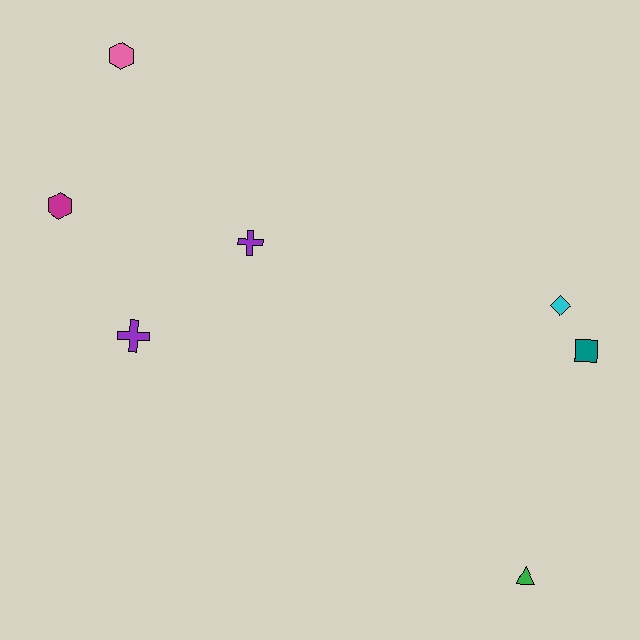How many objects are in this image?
There are 7 objects.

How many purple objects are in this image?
There are 2 purple objects.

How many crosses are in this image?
There are 2 crosses.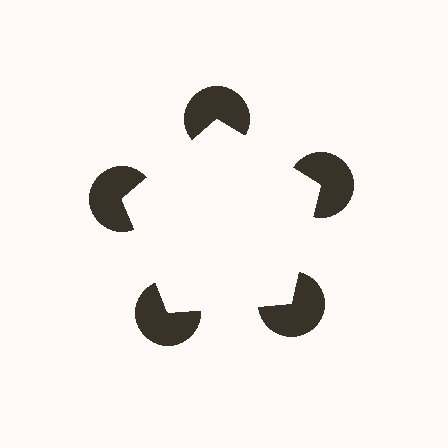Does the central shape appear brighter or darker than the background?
It typically appears slightly brighter than the background, even though no actual brightness change is drawn.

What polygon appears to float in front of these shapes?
An illusory pentagon — its edges are inferred from the aligned wedge cuts in the pac-man discs, not physically drawn.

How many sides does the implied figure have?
5 sides.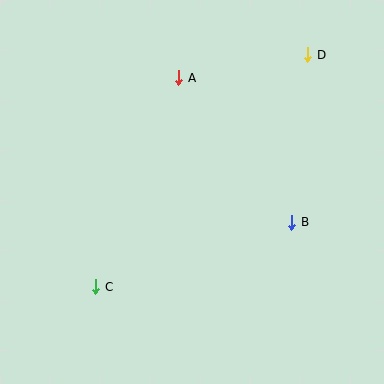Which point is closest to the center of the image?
Point B at (292, 222) is closest to the center.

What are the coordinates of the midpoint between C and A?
The midpoint between C and A is at (137, 182).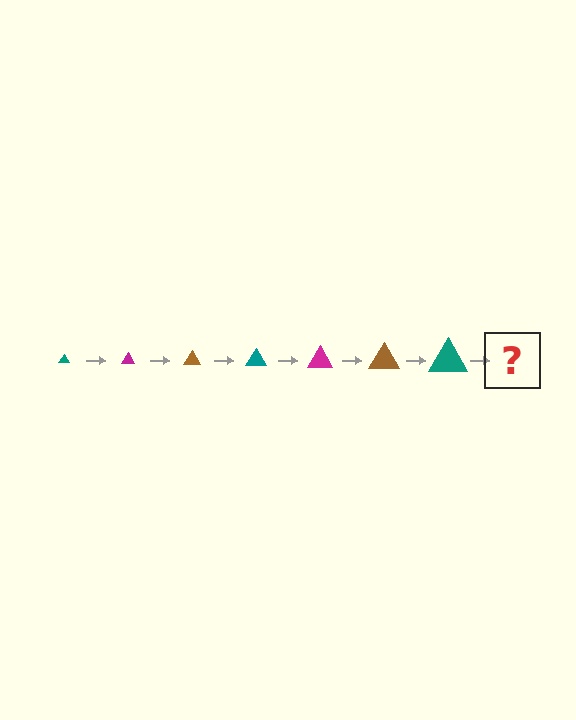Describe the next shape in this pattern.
It should be a magenta triangle, larger than the previous one.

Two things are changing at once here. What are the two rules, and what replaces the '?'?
The two rules are that the triangle grows larger each step and the color cycles through teal, magenta, and brown. The '?' should be a magenta triangle, larger than the previous one.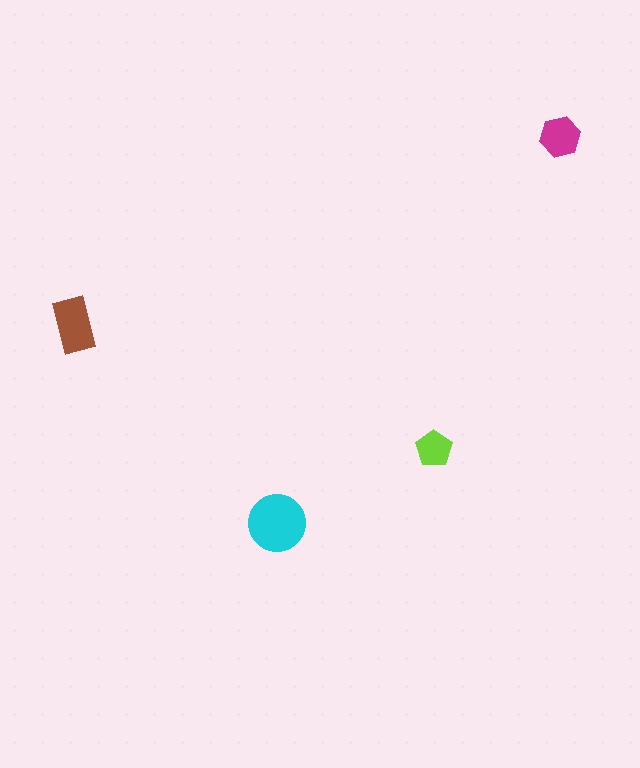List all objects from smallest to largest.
The lime pentagon, the magenta hexagon, the brown rectangle, the cyan circle.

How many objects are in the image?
There are 4 objects in the image.